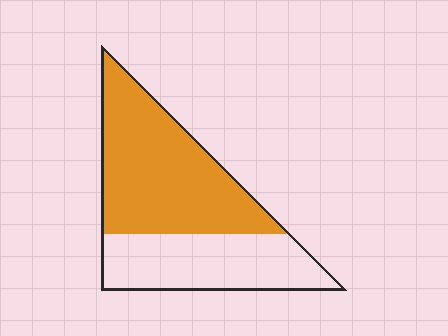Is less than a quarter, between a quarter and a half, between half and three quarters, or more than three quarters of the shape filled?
Between half and three quarters.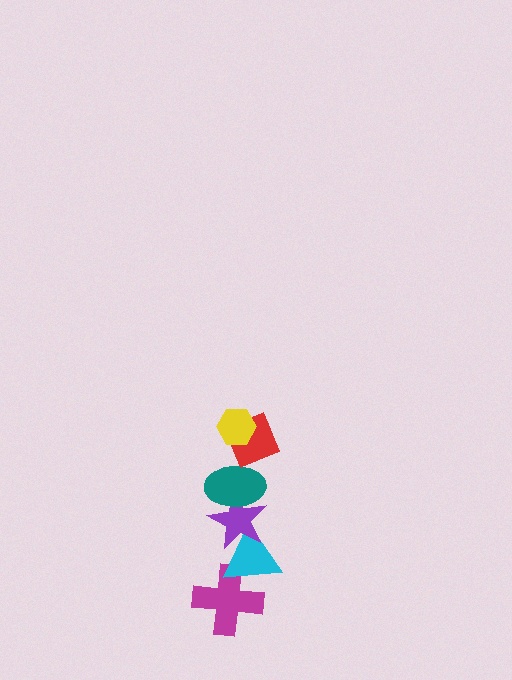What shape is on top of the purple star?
The teal ellipse is on top of the purple star.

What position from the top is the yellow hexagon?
The yellow hexagon is 1st from the top.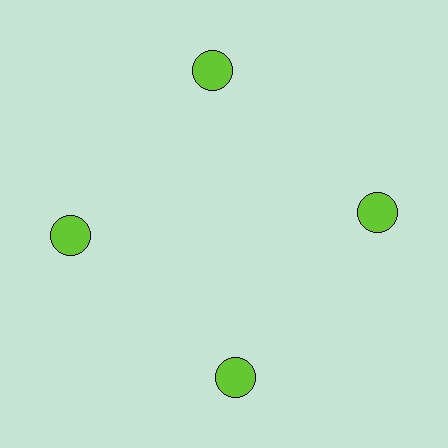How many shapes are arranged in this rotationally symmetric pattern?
There are 4 shapes, arranged in 4 groups of 1.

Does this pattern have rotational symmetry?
Yes, this pattern has 4-fold rotational symmetry. It looks the same after rotating 90 degrees around the center.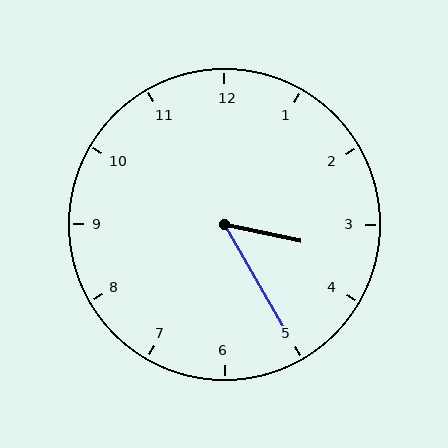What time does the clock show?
3:25.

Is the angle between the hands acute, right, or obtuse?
It is acute.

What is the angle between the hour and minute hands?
Approximately 48 degrees.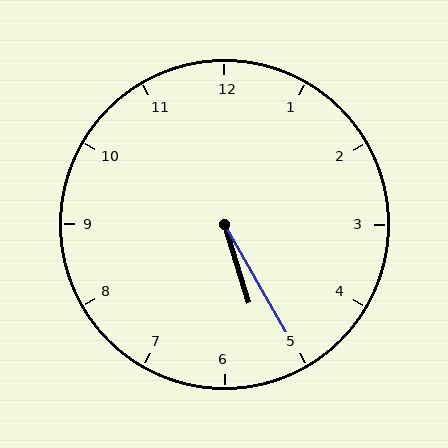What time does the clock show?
5:25.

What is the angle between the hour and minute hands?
Approximately 12 degrees.